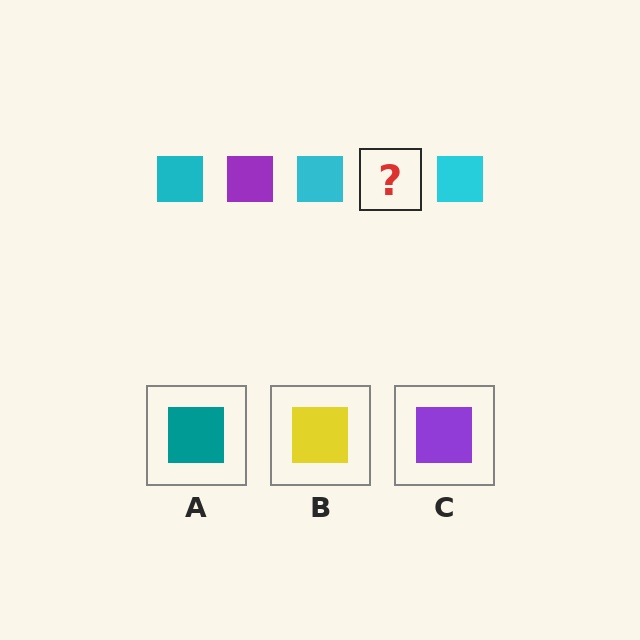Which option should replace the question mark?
Option C.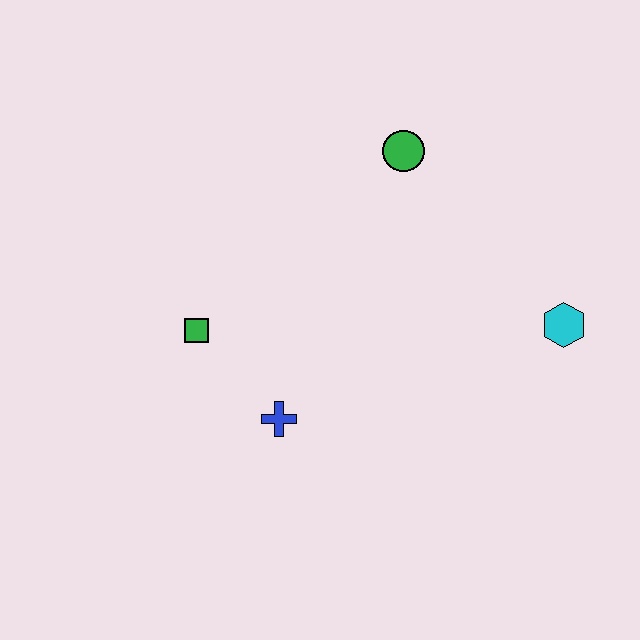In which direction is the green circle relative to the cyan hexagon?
The green circle is above the cyan hexagon.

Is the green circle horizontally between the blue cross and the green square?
No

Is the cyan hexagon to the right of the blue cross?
Yes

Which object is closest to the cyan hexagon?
The green circle is closest to the cyan hexagon.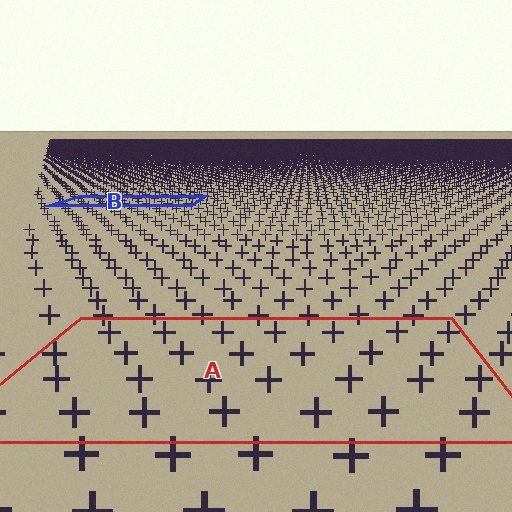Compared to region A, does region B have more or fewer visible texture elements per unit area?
Region B has more texture elements per unit area — they are packed more densely because it is farther away.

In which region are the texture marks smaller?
The texture marks are smaller in region B, because it is farther away.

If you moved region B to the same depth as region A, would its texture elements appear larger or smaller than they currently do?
They would appear larger. At a closer depth, the same texture elements are projected at a bigger on-screen size.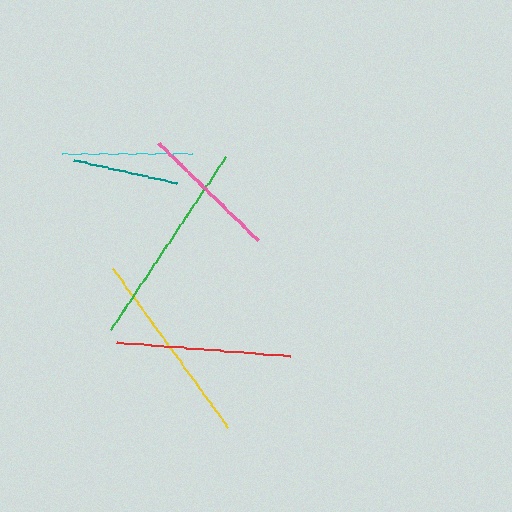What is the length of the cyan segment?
The cyan segment is approximately 130 pixels long.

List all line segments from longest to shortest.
From longest to shortest: green, yellow, red, pink, cyan, teal.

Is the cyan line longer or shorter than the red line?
The red line is longer than the cyan line.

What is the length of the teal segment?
The teal segment is approximately 106 pixels long.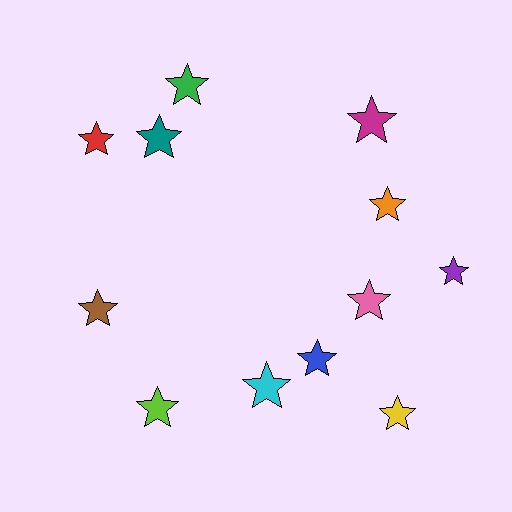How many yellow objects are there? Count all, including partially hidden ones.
There is 1 yellow object.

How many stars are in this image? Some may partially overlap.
There are 12 stars.